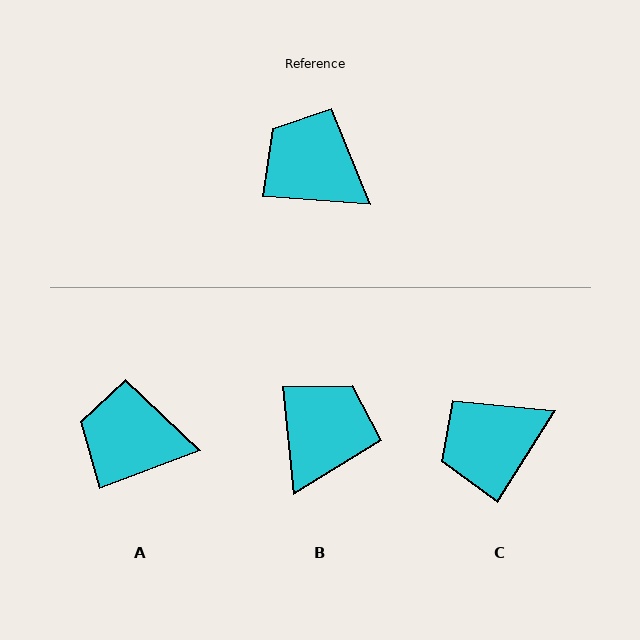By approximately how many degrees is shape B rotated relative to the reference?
Approximately 80 degrees clockwise.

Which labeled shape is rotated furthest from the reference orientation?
B, about 80 degrees away.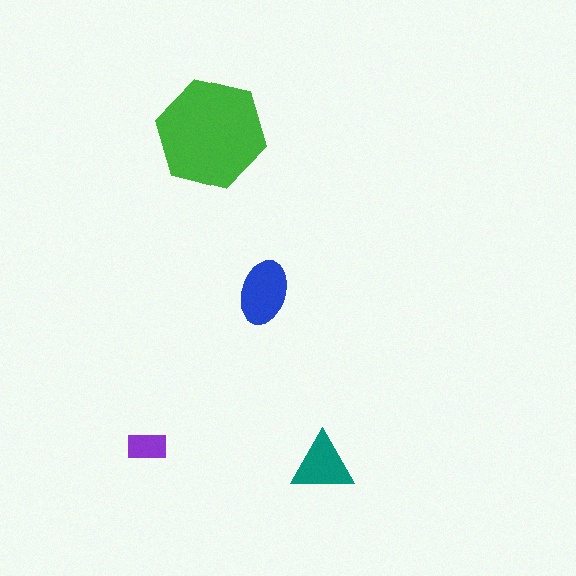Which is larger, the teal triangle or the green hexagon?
The green hexagon.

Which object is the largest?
The green hexagon.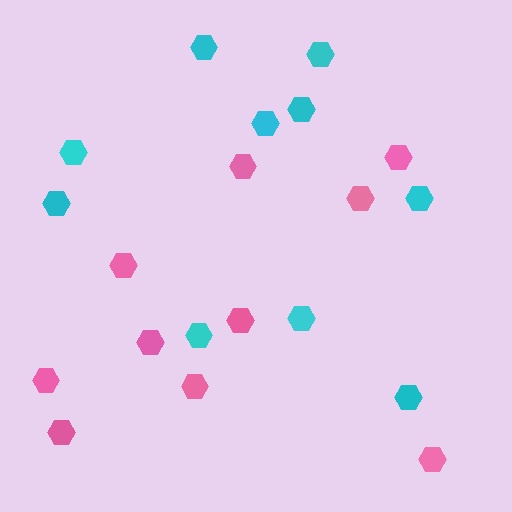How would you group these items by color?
There are 2 groups: one group of pink hexagons (10) and one group of cyan hexagons (10).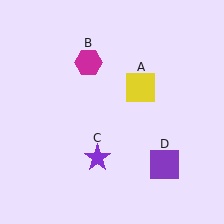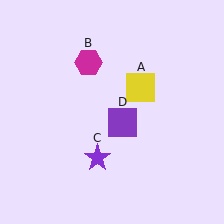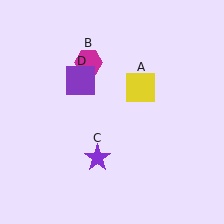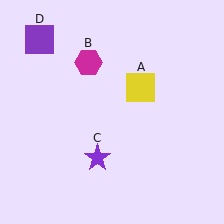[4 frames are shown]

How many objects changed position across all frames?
1 object changed position: purple square (object D).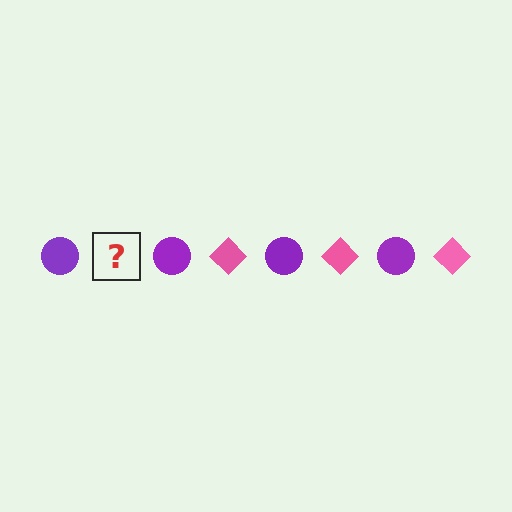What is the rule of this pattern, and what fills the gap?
The rule is that the pattern alternates between purple circle and pink diamond. The gap should be filled with a pink diamond.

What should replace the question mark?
The question mark should be replaced with a pink diamond.